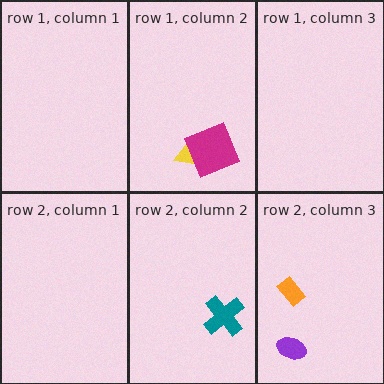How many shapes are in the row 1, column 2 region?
2.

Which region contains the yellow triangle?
The row 1, column 2 region.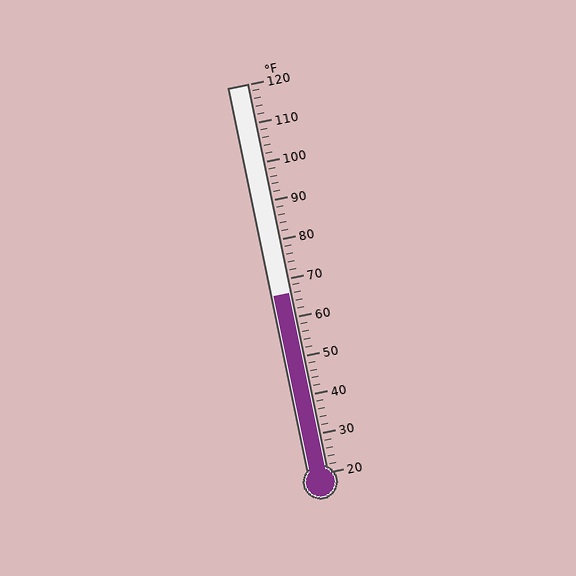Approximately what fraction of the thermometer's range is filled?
The thermometer is filled to approximately 45% of its range.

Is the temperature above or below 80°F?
The temperature is below 80°F.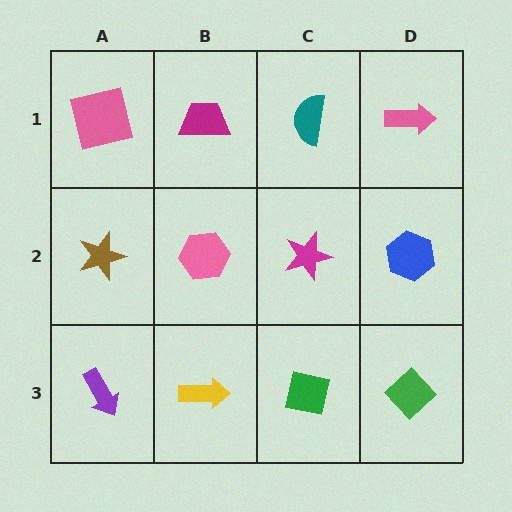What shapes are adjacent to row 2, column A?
A pink square (row 1, column A), a purple arrow (row 3, column A), a pink hexagon (row 2, column B).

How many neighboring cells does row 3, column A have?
2.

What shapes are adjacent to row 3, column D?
A blue hexagon (row 2, column D), a green square (row 3, column C).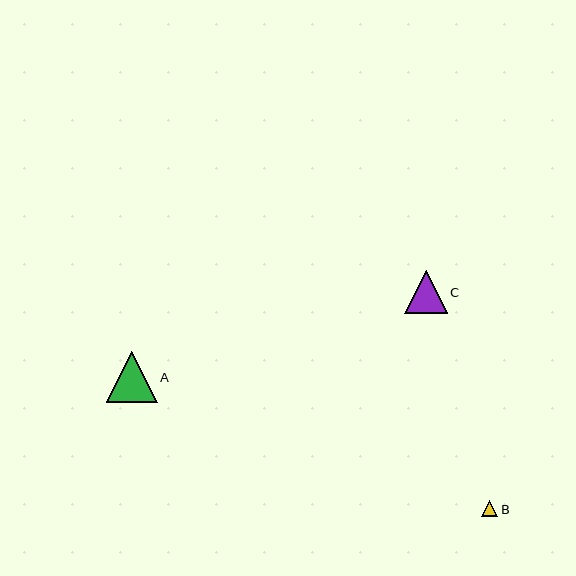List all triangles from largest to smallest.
From largest to smallest: A, C, B.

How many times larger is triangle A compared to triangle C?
Triangle A is approximately 1.2 times the size of triangle C.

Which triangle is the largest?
Triangle A is the largest with a size of approximately 51 pixels.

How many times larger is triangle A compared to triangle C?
Triangle A is approximately 1.2 times the size of triangle C.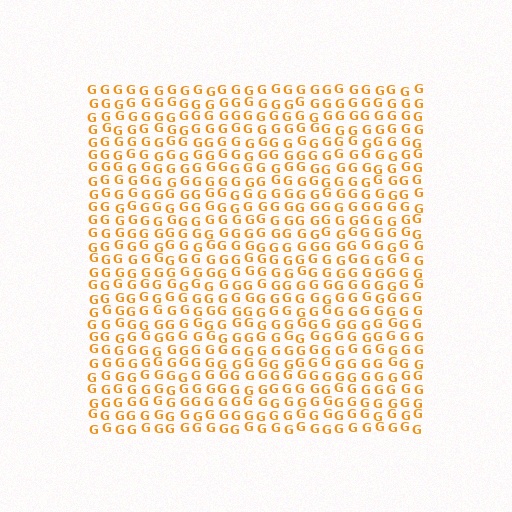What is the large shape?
The large shape is a square.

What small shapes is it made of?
It is made of small letter G's.